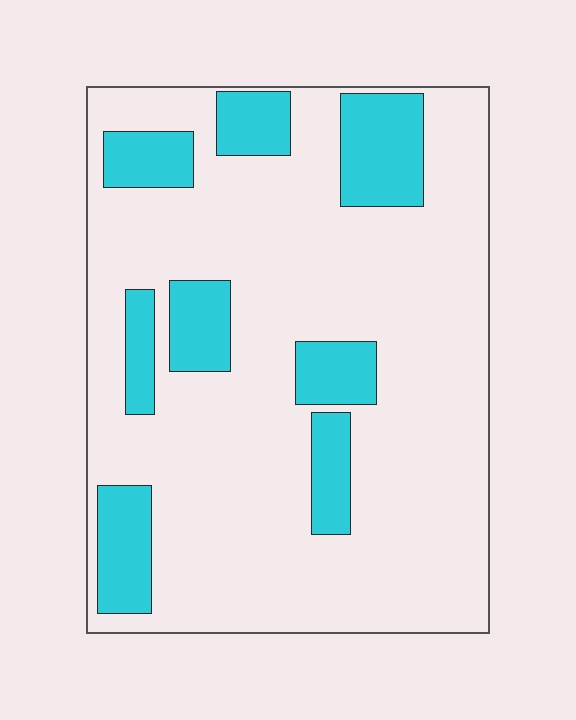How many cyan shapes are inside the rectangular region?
8.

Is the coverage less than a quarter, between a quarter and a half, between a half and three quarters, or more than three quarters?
Less than a quarter.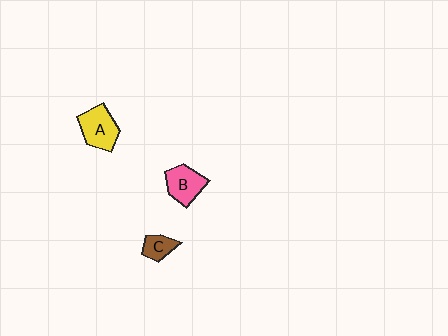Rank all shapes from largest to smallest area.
From largest to smallest: A (yellow), B (pink), C (brown).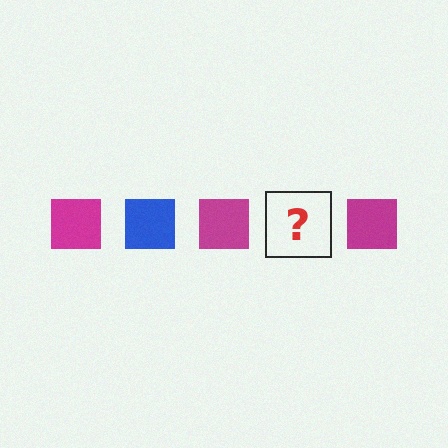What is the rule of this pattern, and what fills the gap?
The rule is that the pattern cycles through magenta, blue squares. The gap should be filled with a blue square.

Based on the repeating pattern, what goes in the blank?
The blank should be a blue square.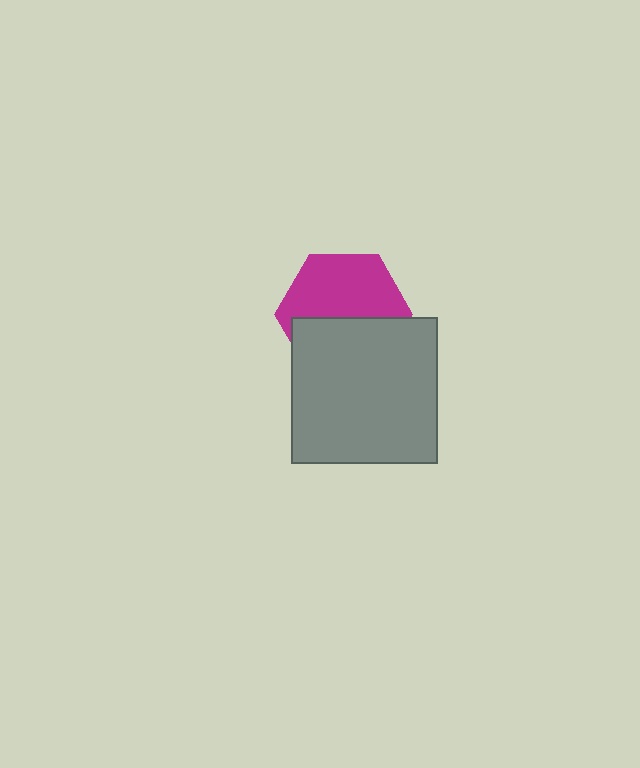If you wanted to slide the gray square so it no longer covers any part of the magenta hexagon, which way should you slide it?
Slide it down — that is the most direct way to separate the two shapes.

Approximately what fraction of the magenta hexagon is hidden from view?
Roughly 44% of the magenta hexagon is hidden behind the gray square.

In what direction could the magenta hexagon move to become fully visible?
The magenta hexagon could move up. That would shift it out from behind the gray square entirely.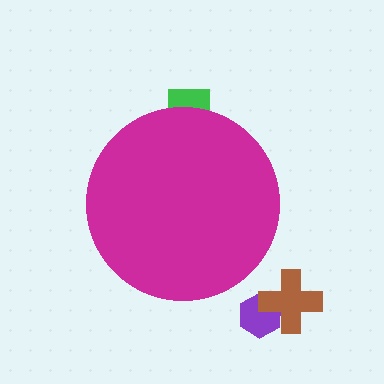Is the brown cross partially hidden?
No, the brown cross is fully visible.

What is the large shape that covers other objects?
A magenta circle.